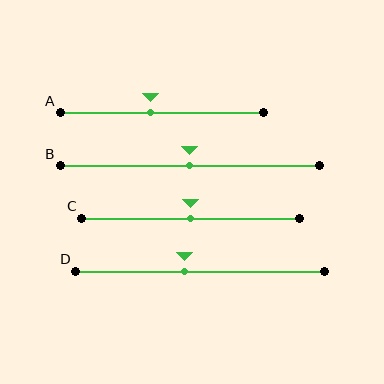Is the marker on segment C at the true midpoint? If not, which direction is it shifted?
Yes, the marker on segment C is at the true midpoint.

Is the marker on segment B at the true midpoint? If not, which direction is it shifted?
Yes, the marker on segment B is at the true midpoint.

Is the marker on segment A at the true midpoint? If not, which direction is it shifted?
No, the marker on segment A is shifted to the left by about 6% of the segment length.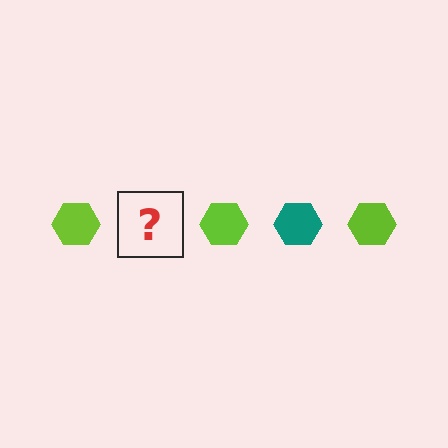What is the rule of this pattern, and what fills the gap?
The rule is that the pattern cycles through lime, teal hexagons. The gap should be filled with a teal hexagon.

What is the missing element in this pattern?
The missing element is a teal hexagon.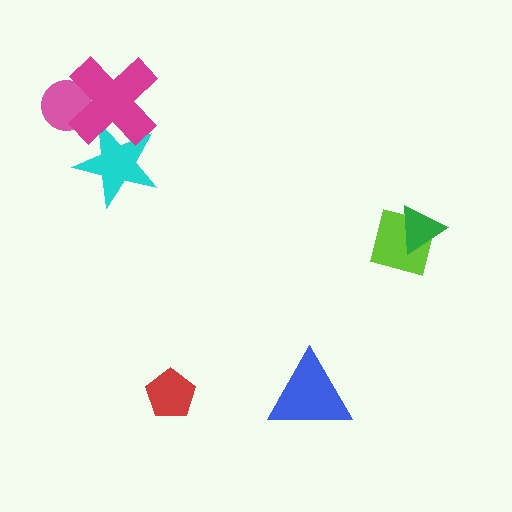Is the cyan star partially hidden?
Yes, it is partially covered by another shape.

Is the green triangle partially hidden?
No, no other shape covers it.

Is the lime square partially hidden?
Yes, it is partially covered by another shape.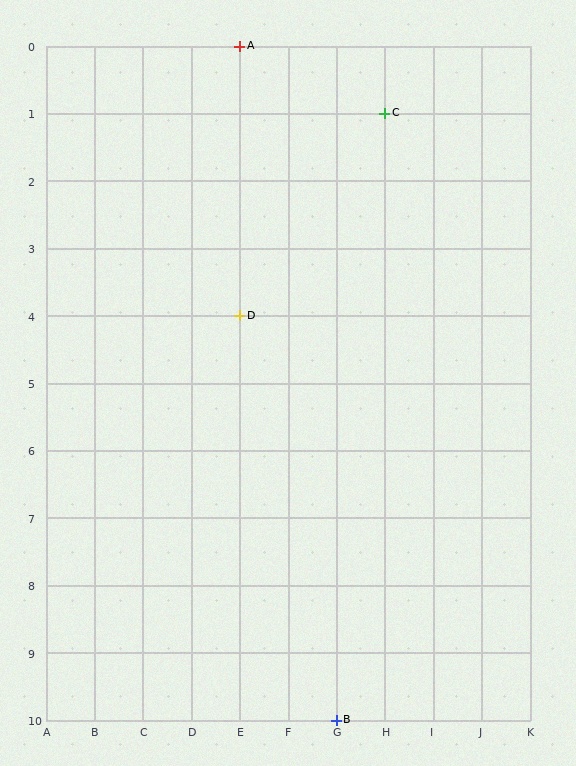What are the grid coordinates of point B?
Point B is at grid coordinates (G, 10).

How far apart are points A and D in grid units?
Points A and D are 4 rows apart.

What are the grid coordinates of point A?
Point A is at grid coordinates (E, 0).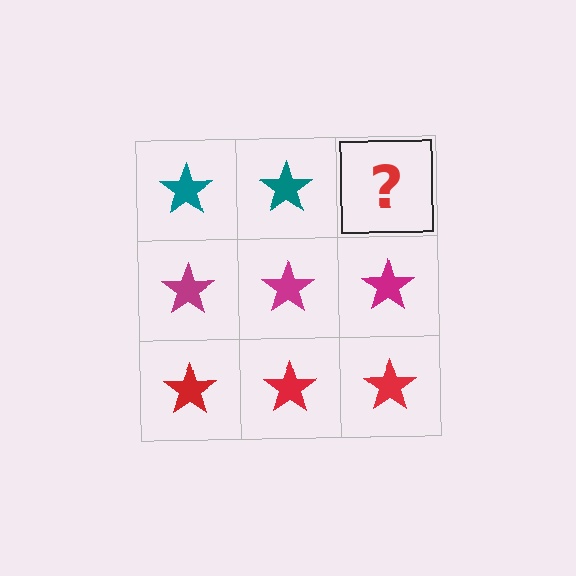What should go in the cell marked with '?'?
The missing cell should contain a teal star.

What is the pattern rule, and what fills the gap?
The rule is that each row has a consistent color. The gap should be filled with a teal star.